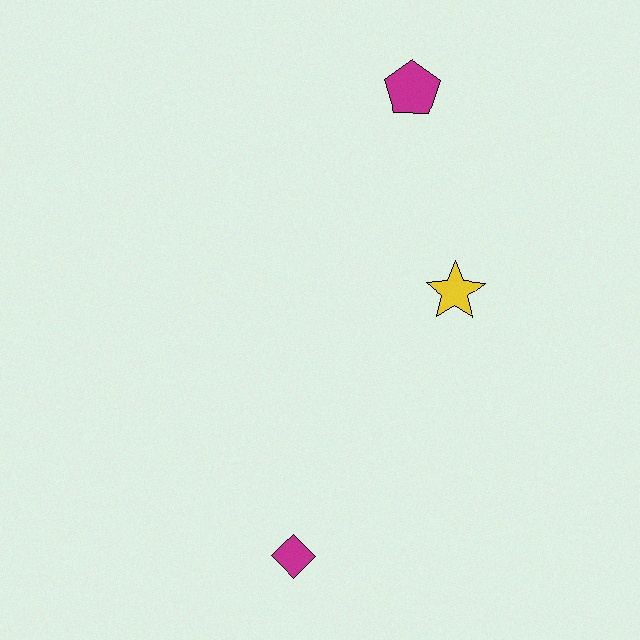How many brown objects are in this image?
There are no brown objects.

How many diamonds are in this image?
There is 1 diamond.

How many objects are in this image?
There are 3 objects.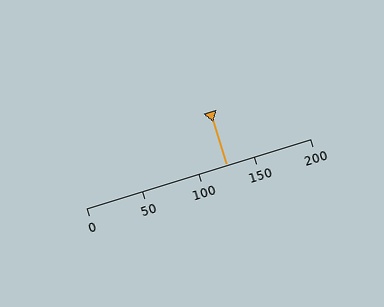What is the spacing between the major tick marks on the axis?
The major ticks are spaced 50 apart.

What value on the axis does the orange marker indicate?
The marker indicates approximately 125.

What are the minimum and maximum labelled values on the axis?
The axis runs from 0 to 200.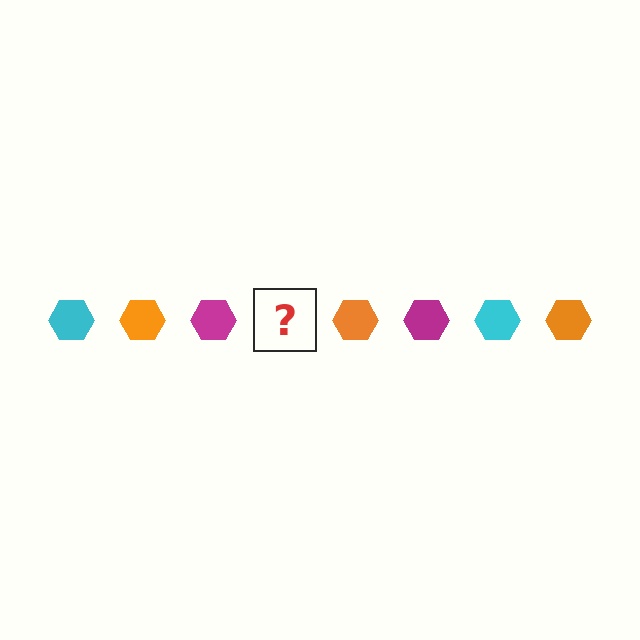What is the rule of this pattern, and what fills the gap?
The rule is that the pattern cycles through cyan, orange, magenta hexagons. The gap should be filled with a cyan hexagon.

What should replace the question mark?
The question mark should be replaced with a cyan hexagon.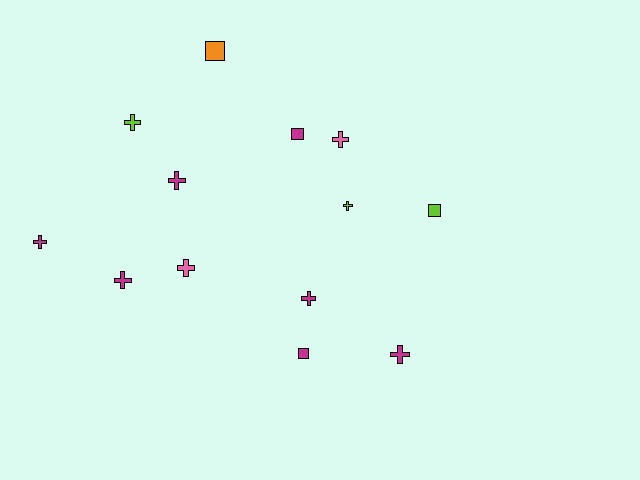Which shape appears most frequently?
Cross, with 9 objects.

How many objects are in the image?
There are 13 objects.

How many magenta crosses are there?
There are 5 magenta crosses.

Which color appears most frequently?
Magenta, with 7 objects.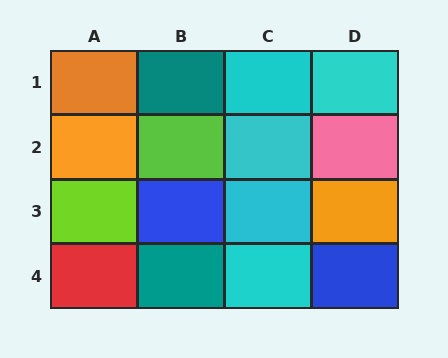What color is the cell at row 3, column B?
Blue.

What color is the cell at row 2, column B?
Lime.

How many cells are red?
1 cell is red.